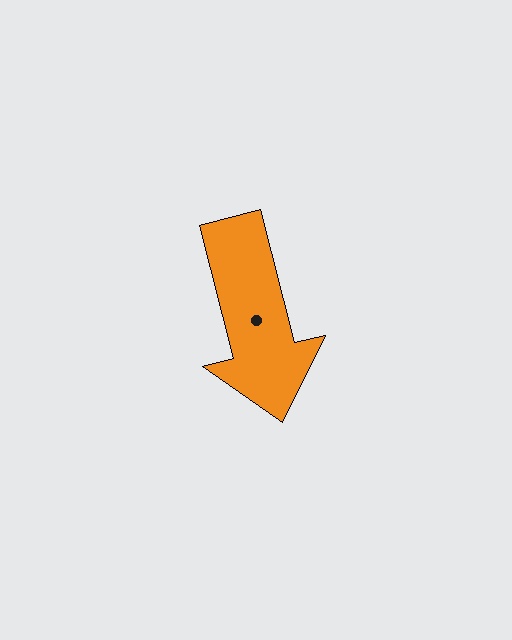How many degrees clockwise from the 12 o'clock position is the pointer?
Approximately 166 degrees.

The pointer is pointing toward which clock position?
Roughly 6 o'clock.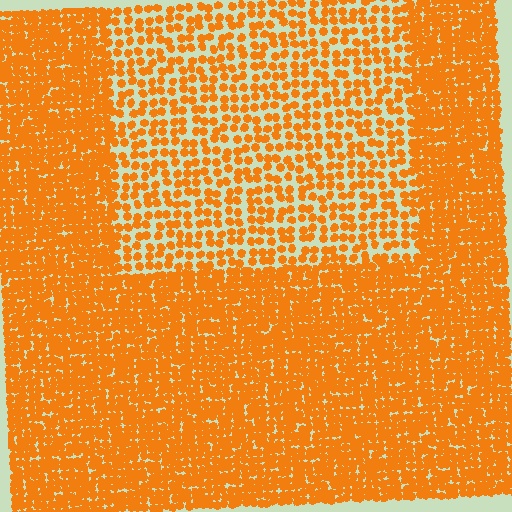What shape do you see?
I see a rectangle.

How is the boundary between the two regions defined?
The boundary is defined by a change in element density (approximately 2.0x ratio). All elements are the same color, size, and shape.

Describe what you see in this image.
The image contains small orange elements arranged at two different densities. A rectangle-shaped region is visible where the elements are less densely packed than the surrounding area.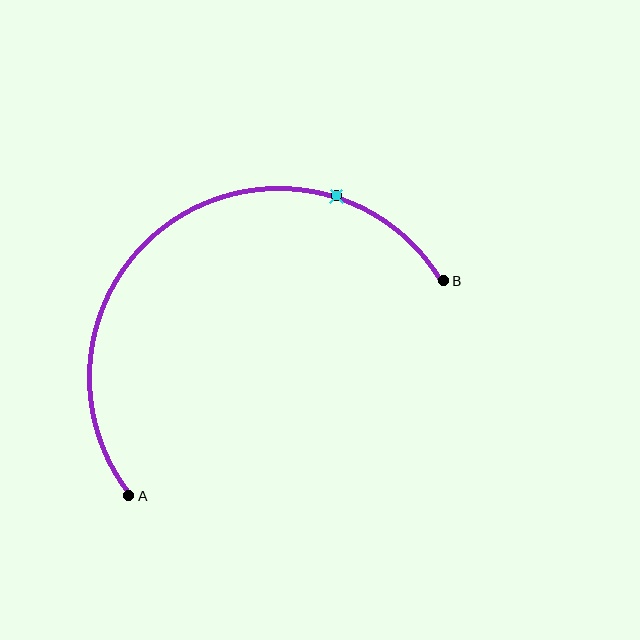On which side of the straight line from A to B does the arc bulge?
The arc bulges above and to the left of the straight line connecting A and B.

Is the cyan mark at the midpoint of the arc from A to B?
No. The cyan mark lies on the arc but is closer to endpoint B. The arc midpoint would be at the point on the curve equidistant along the arc from both A and B.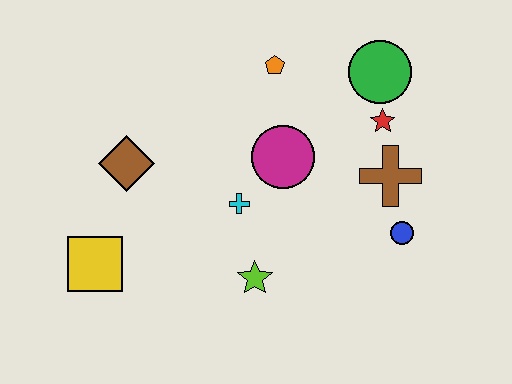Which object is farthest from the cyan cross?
The green circle is farthest from the cyan cross.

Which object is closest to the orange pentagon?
The magenta circle is closest to the orange pentagon.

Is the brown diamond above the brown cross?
Yes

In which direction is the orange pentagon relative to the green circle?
The orange pentagon is to the left of the green circle.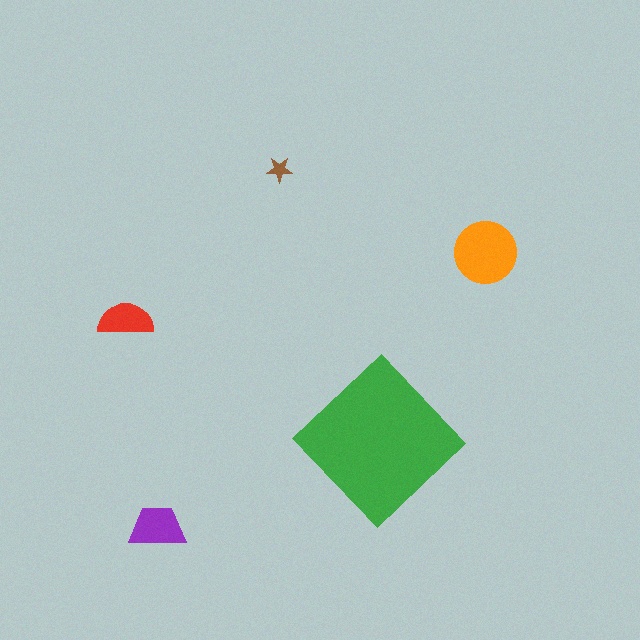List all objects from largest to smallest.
The green diamond, the orange circle, the purple trapezoid, the red semicircle, the brown star.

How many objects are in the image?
There are 5 objects in the image.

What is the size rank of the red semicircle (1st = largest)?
4th.